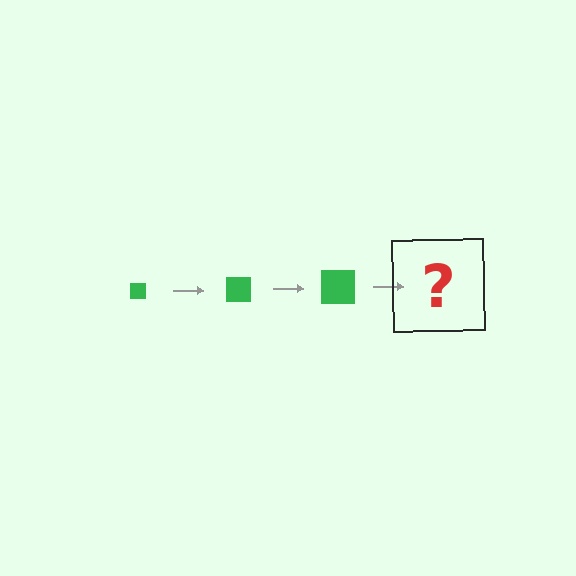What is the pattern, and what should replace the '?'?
The pattern is that the square gets progressively larger each step. The '?' should be a green square, larger than the previous one.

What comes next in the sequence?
The next element should be a green square, larger than the previous one.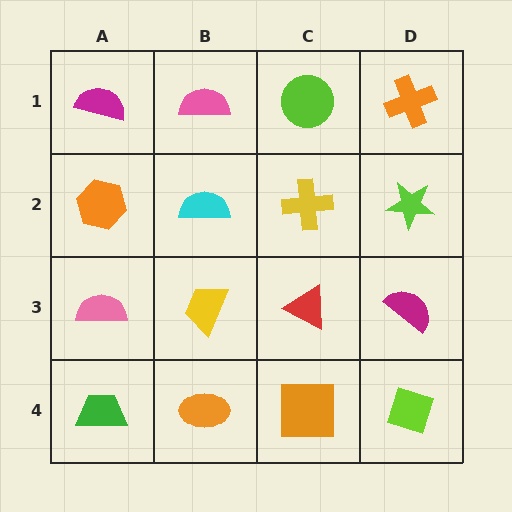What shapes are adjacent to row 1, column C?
A yellow cross (row 2, column C), a pink semicircle (row 1, column B), an orange cross (row 1, column D).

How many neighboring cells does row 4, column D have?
2.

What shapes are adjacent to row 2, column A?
A magenta semicircle (row 1, column A), a pink semicircle (row 3, column A), a cyan semicircle (row 2, column B).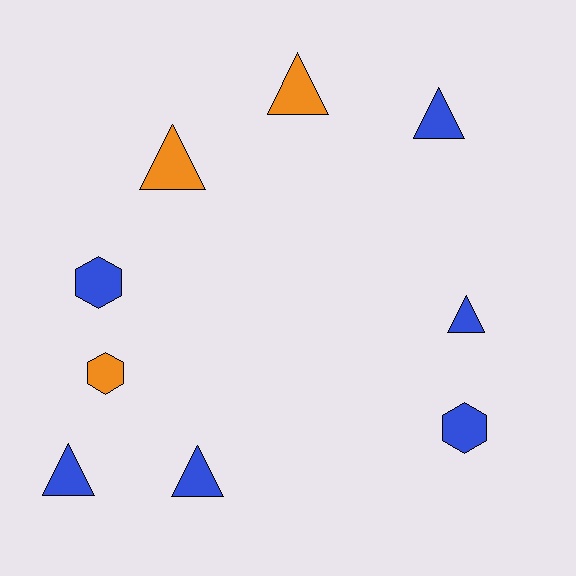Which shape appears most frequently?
Triangle, with 6 objects.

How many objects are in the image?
There are 9 objects.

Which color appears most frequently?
Blue, with 6 objects.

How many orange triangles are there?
There are 2 orange triangles.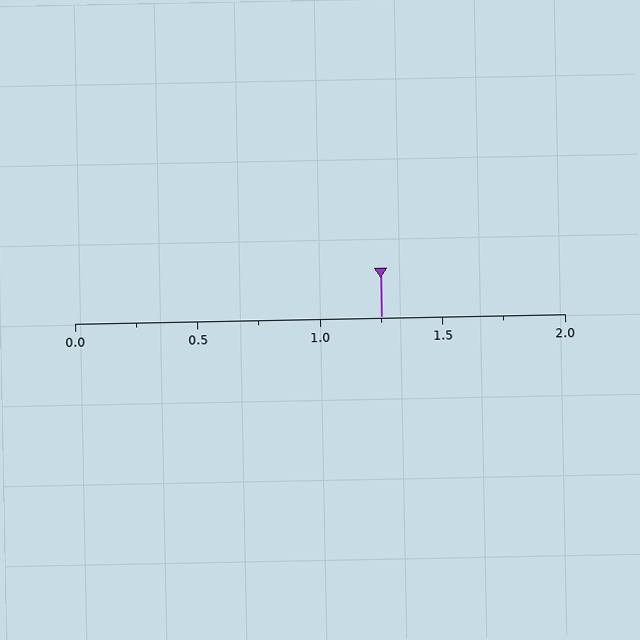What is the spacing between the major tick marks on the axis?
The major ticks are spaced 0.5 apart.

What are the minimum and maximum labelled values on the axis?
The axis runs from 0.0 to 2.0.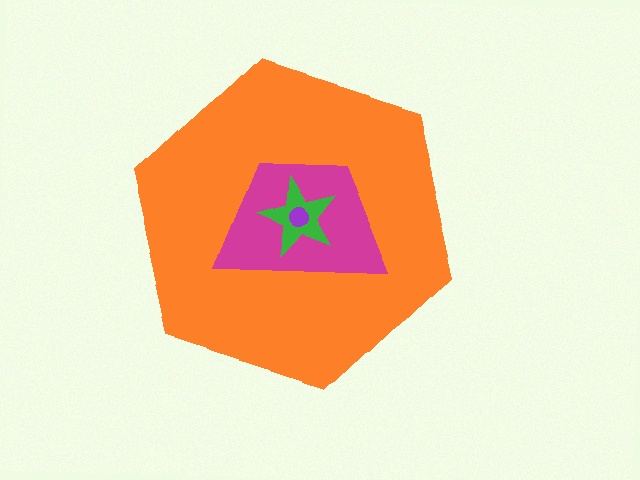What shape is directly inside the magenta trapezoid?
The green star.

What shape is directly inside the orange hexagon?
The magenta trapezoid.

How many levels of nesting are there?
4.